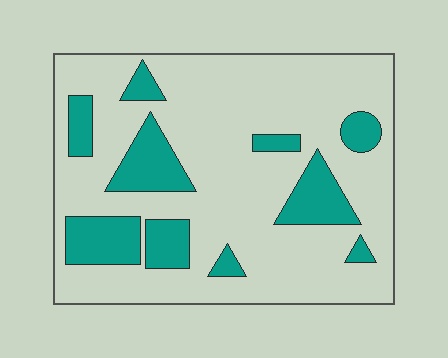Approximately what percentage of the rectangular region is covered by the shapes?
Approximately 20%.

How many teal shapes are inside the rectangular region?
10.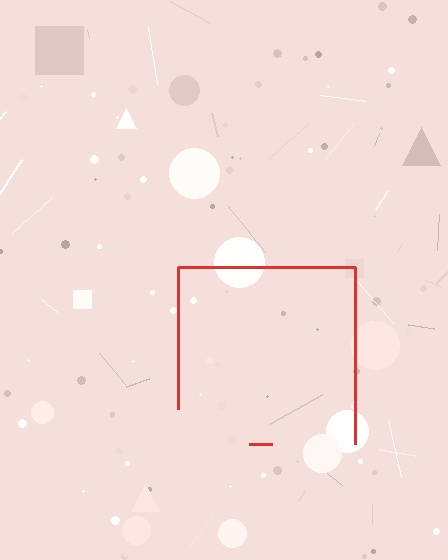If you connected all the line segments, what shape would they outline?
They would outline a square.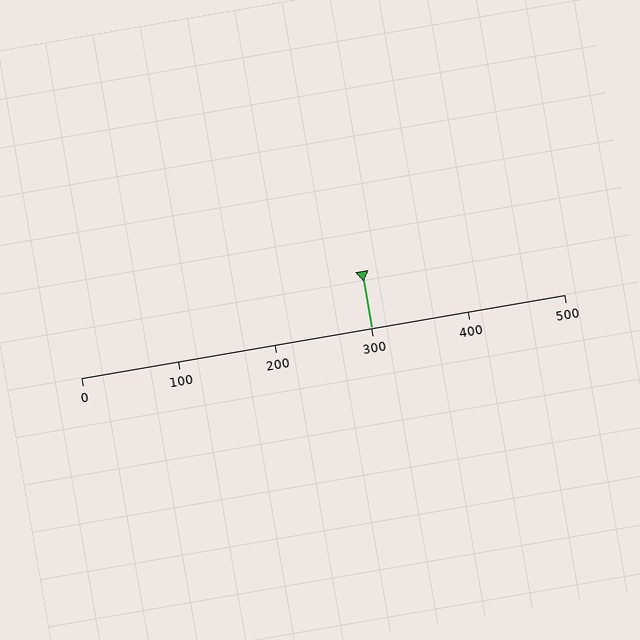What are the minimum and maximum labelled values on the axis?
The axis runs from 0 to 500.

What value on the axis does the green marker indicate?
The marker indicates approximately 300.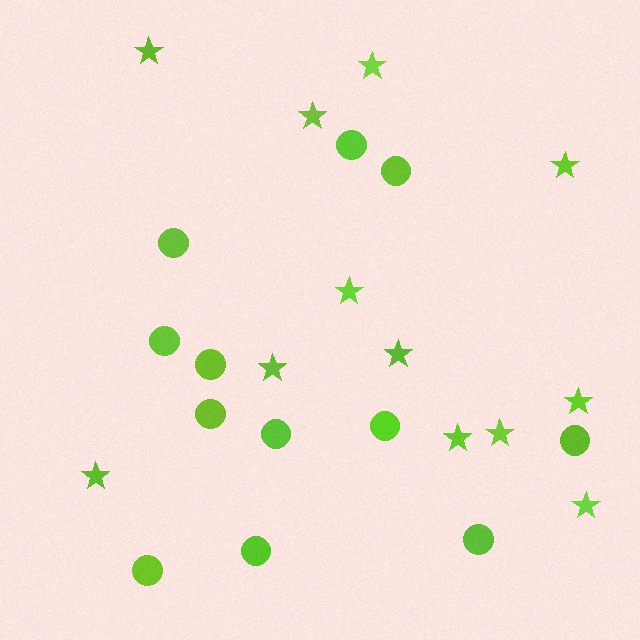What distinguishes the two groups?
There are 2 groups: one group of circles (12) and one group of stars (12).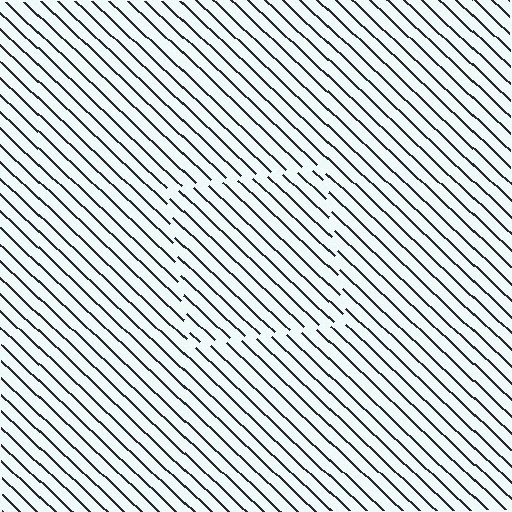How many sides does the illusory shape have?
4 sides — the line-ends trace a square.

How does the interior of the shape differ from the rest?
The interior of the shape contains the same grating, shifted by half a period — the contour is defined by the phase discontinuity where line-ends from the inner and outer gratings abut.